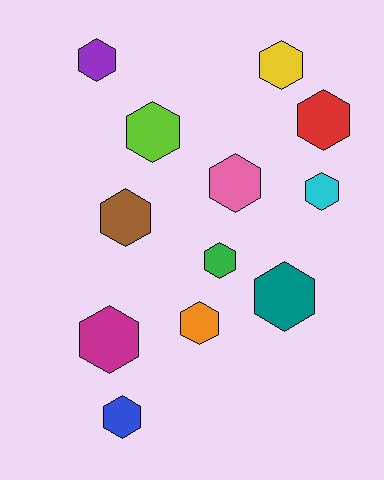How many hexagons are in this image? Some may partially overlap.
There are 12 hexagons.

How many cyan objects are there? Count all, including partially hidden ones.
There is 1 cyan object.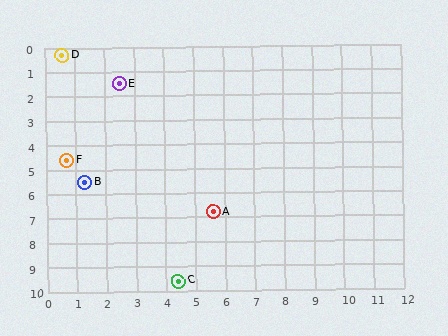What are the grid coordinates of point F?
Point F is at approximately (0.7, 4.6).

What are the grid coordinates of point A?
Point A is at approximately (5.6, 6.8).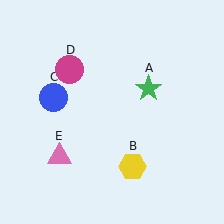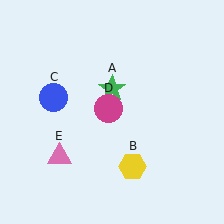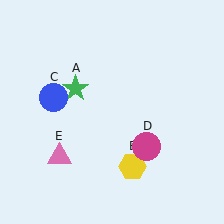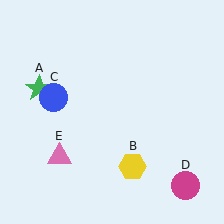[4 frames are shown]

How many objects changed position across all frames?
2 objects changed position: green star (object A), magenta circle (object D).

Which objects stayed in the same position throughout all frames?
Yellow hexagon (object B) and blue circle (object C) and pink triangle (object E) remained stationary.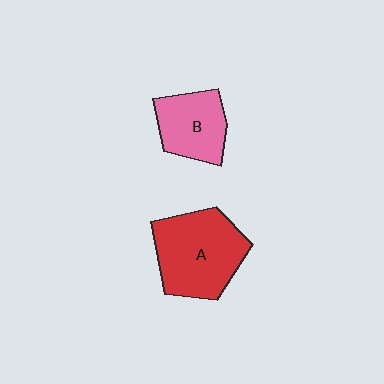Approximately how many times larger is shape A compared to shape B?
Approximately 1.6 times.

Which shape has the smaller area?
Shape B (pink).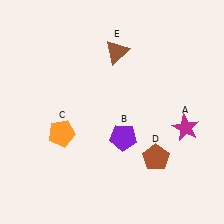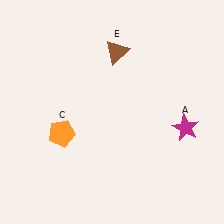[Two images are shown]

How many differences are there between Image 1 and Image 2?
There are 2 differences between the two images.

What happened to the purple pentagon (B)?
The purple pentagon (B) was removed in Image 2. It was in the bottom-right area of Image 1.